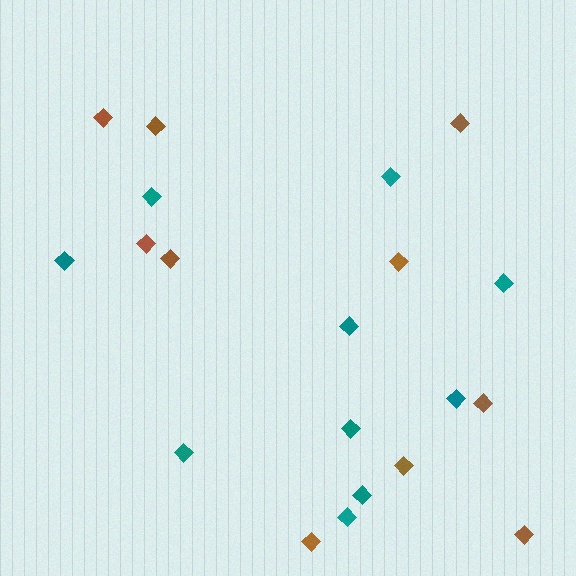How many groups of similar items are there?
There are 2 groups: one group of brown diamonds (10) and one group of teal diamonds (10).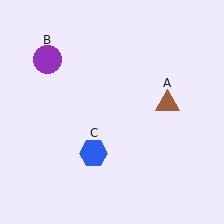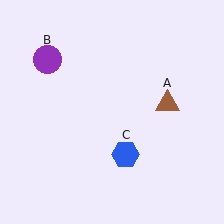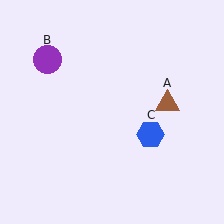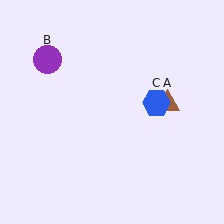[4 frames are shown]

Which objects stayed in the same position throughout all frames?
Brown triangle (object A) and purple circle (object B) remained stationary.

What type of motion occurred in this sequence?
The blue hexagon (object C) rotated counterclockwise around the center of the scene.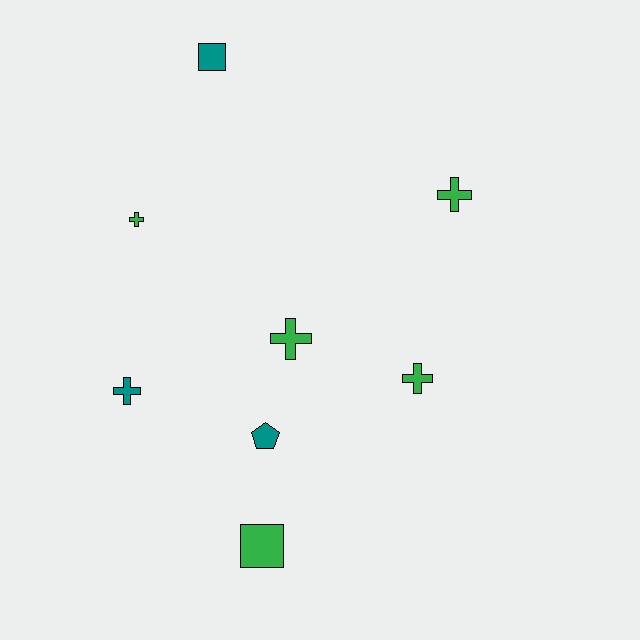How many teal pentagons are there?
There is 1 teal pentagon.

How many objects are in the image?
There are 8 objects.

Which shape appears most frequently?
Cross, with 5 objects.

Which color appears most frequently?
Green, with 5 objects.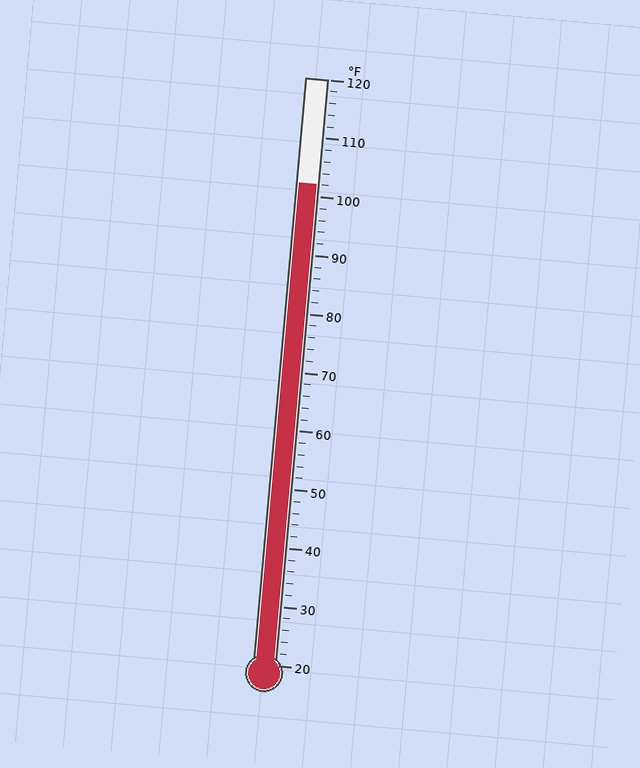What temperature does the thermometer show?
The thermometer shows approximately 102°F.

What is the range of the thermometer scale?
The thermometer scale ranges from 20°F to 120°F.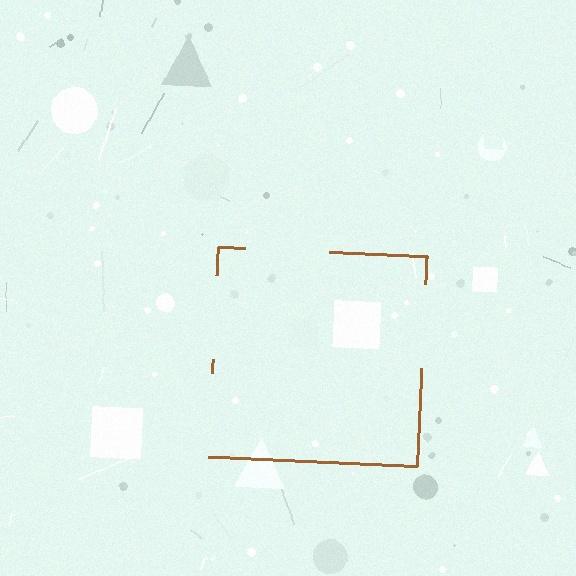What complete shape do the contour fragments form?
The contour fragments form a square.